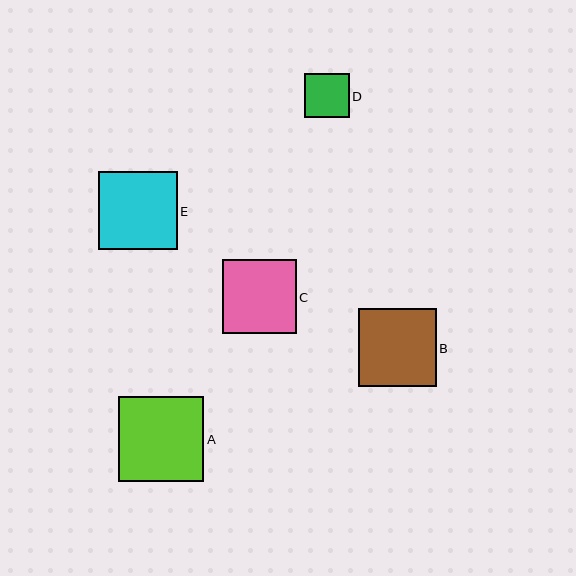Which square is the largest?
Square A is the largest with a size of approximately 85 pixels.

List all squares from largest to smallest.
From largest to smallest: A, E, B, C, D.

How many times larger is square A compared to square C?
Square A is approximately 1.2 times the size of square C.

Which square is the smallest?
Square D is the smallest with a size of approximately 45 pixels.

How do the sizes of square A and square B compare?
Square A and square B are approximately the same size.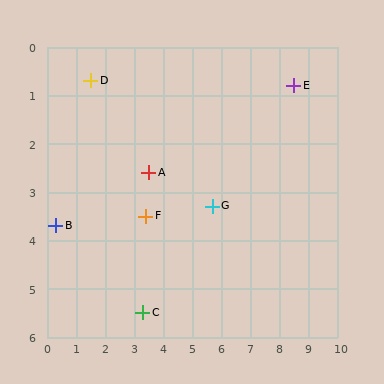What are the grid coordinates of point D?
Point D is at approximately (1.5, 0.7).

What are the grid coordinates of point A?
Point A is at approximately (3.5, 2.6).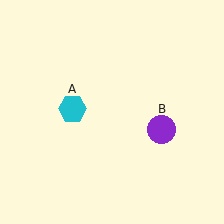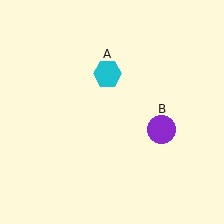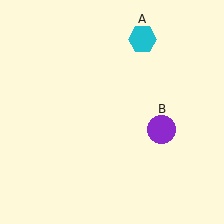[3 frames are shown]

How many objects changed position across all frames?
1 object changed position: cyan hexagon (object A).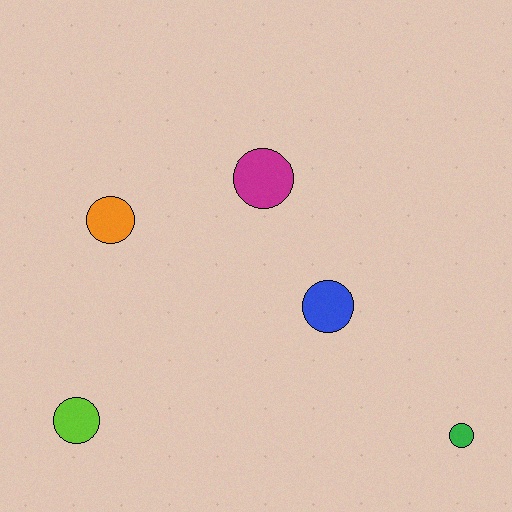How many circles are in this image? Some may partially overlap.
There are 5 circles.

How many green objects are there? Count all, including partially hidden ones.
There is 1 green object.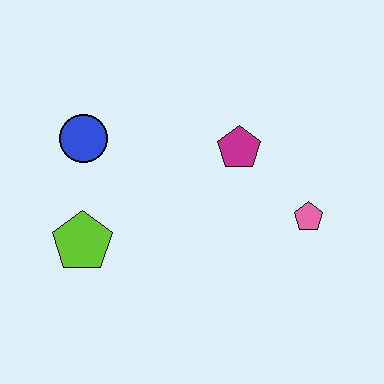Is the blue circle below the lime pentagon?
No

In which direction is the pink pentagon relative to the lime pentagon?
The pink pentagon is to the right of the lime pentagon.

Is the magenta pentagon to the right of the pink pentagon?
No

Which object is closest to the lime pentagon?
The blue circle is closest to the lime pentagon.